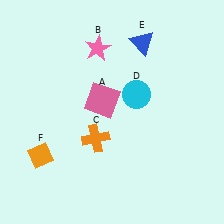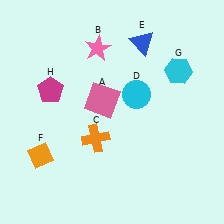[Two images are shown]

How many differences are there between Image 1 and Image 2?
There are 2 differences between the two images.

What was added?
A cyan hexagon (G), a magenta pentagon (H) were added in Image 2.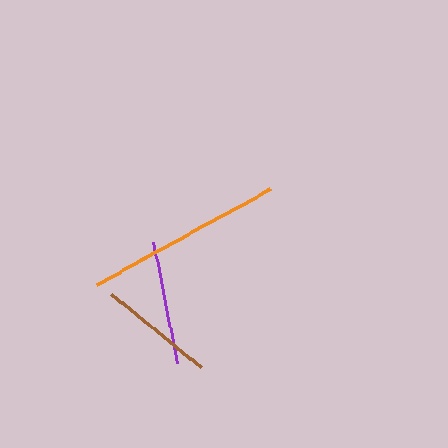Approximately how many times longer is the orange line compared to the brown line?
The orange line is approximately 1.7 times the length of the brown line.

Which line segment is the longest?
The orange line is the longest at approximately 198 pixels.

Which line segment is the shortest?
The brown line is the shortest at approximately 116 pixels.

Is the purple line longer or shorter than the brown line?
The purple line is longer than the brown line.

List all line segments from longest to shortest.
From longest to shortest: orange, purple, brown.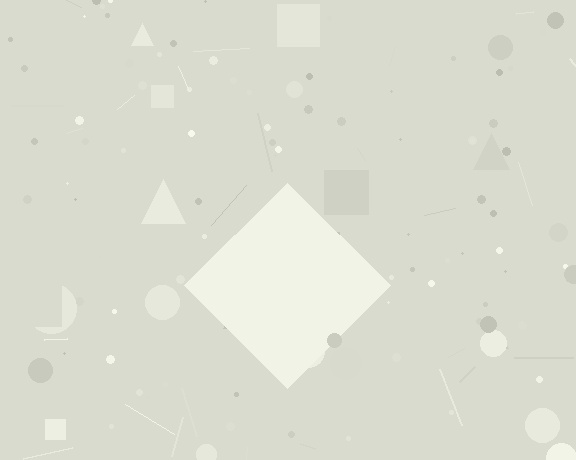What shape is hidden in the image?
A diamond is hidden in the image.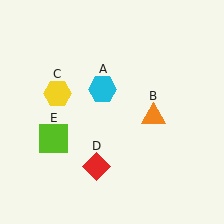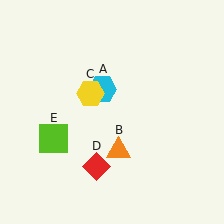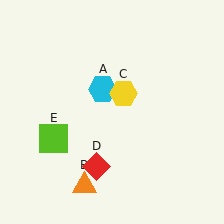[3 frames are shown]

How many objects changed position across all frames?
2 objects changed position: orange triangle (object B), yellow hexagon (object C).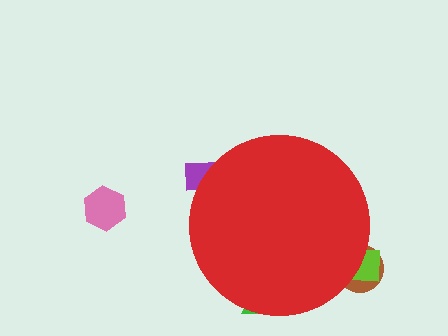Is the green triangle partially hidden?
Yes, the green triangle is partially hidden behind the red circle.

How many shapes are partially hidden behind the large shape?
4 shapes are partially hidden.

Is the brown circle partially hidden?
Yes, the brown circle is partially hidden behind the red circle.